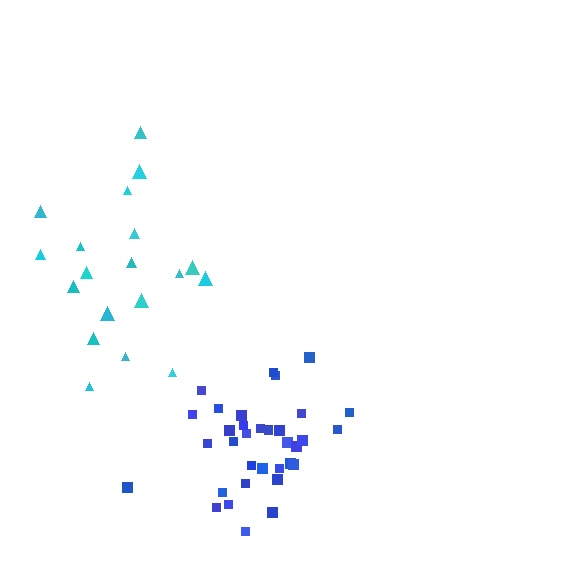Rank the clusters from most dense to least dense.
blue, cyan.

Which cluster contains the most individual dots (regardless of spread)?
Blue (35).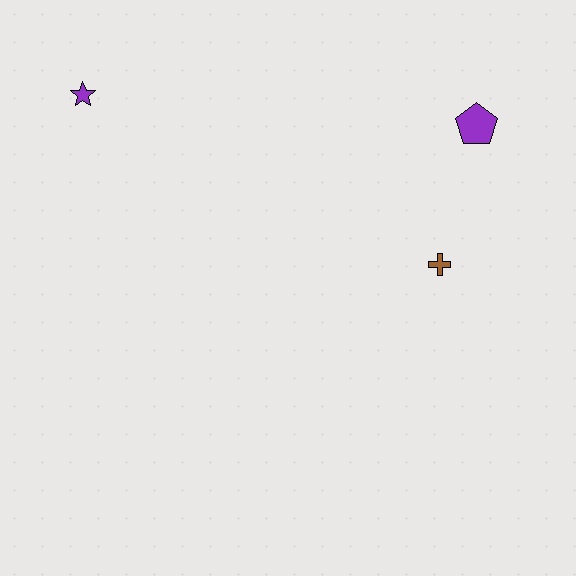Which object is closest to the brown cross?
The purple pentagon is closest to the brown cross.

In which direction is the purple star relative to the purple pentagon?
The purple star is to the left of the purple pentagon.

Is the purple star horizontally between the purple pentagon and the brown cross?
No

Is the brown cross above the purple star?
No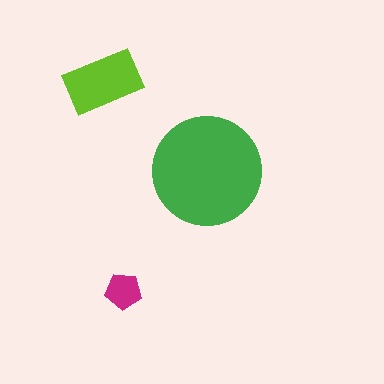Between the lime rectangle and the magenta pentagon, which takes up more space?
The lime rectangle.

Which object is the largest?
The green circle.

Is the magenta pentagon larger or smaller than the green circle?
Smaller.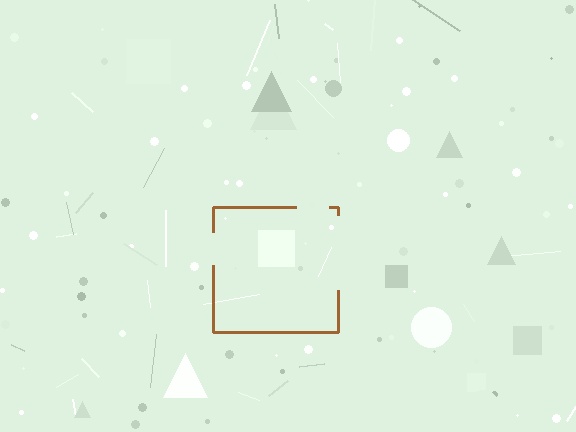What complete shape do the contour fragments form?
The contour fragments form a square.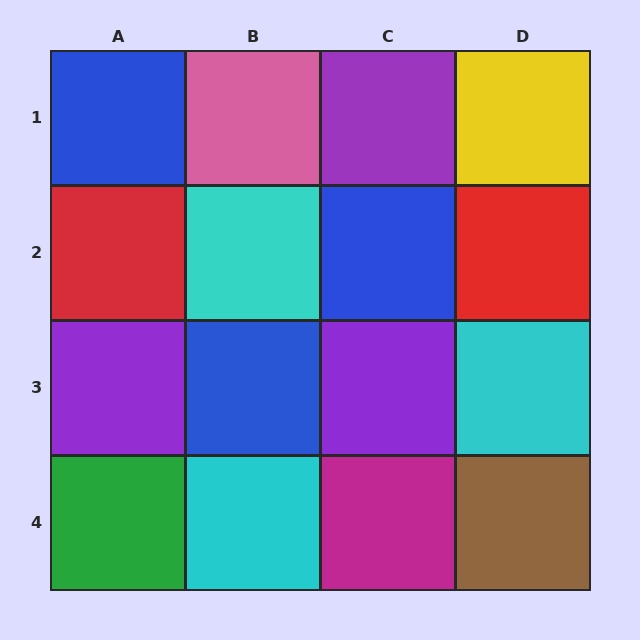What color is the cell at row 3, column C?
Purple.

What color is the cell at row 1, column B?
Pink.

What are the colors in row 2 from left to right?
Red, cyan, blue, red.